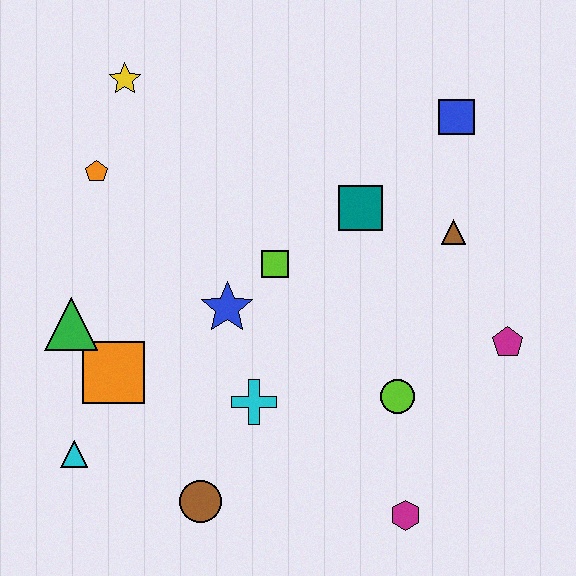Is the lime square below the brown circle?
No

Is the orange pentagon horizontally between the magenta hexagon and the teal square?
No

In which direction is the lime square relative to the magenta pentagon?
The lime square is to the left of the magenta pentagon.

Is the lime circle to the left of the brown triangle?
Yes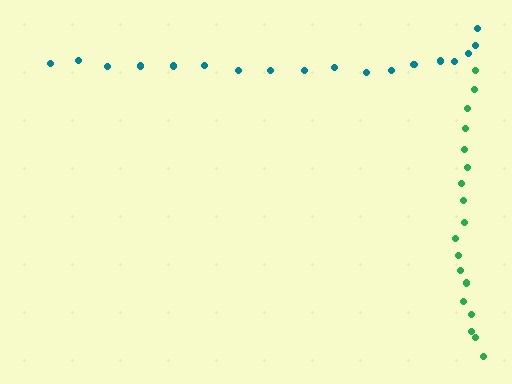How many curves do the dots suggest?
There are 2 distinct paths.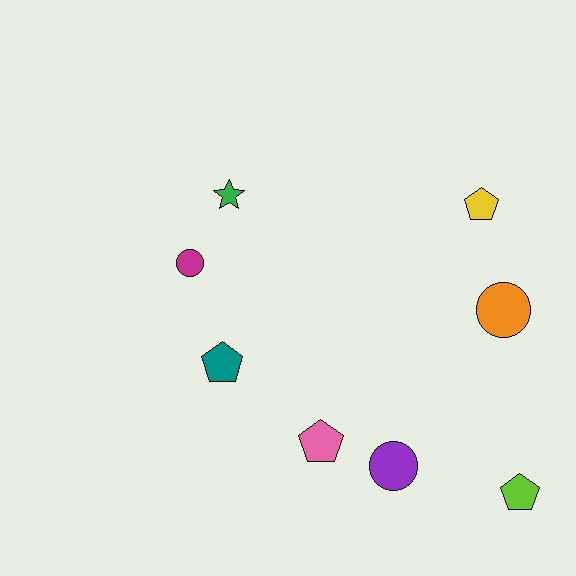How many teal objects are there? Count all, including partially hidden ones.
There is 1 teal object.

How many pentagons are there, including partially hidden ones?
There are 4 pentagons.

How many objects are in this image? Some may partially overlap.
There are 8 objects.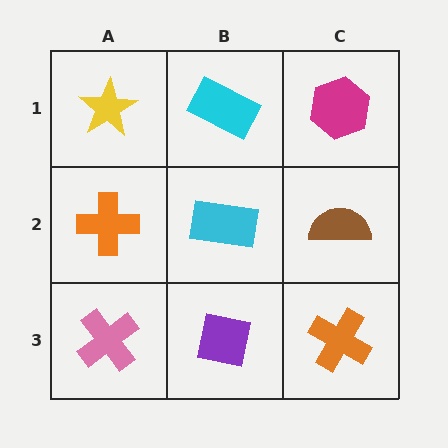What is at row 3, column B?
A purple square.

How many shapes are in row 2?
3 shapes.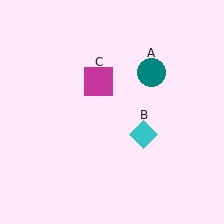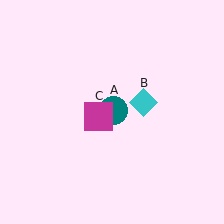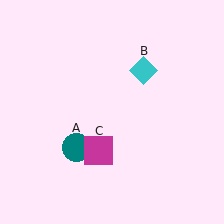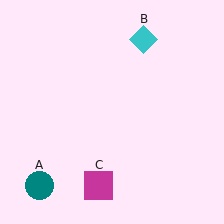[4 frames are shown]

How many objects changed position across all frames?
3 objects changed position: teal circle (object A), cyan diamond (object B), magenta square (object C).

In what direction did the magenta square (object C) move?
The magenta square (object C) moved down.